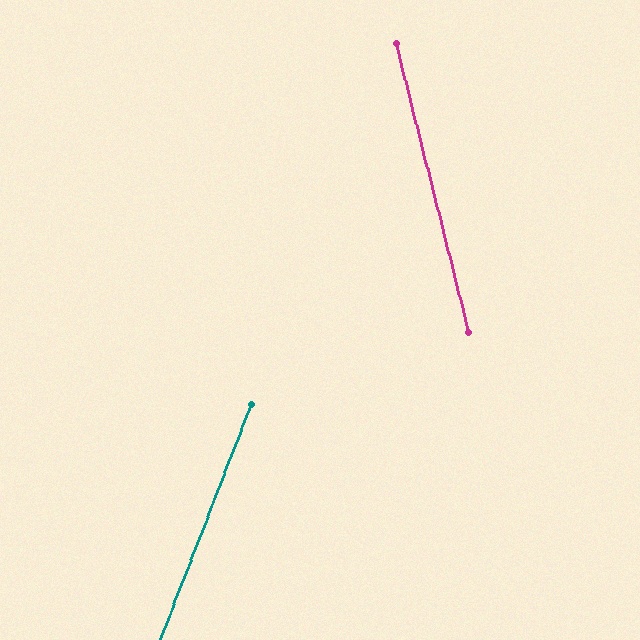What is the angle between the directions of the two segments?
Approximately 35 degrees.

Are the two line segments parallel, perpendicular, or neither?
Neither parallel nor perpendicular — they differ by about 35°.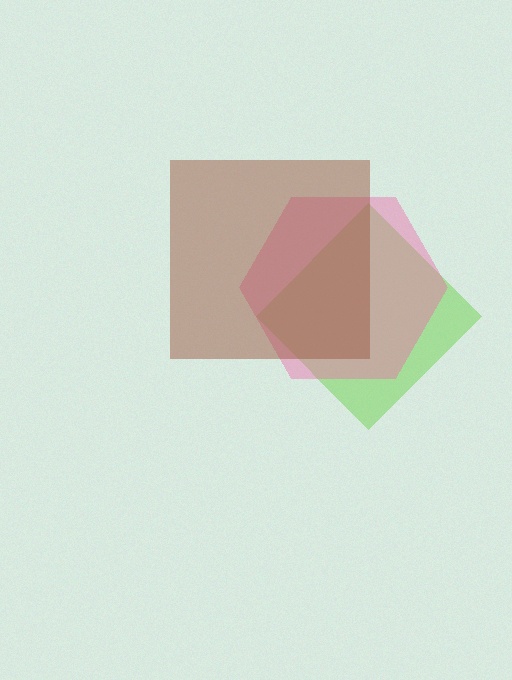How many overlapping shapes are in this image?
There are 3 overlapping shapes in the image.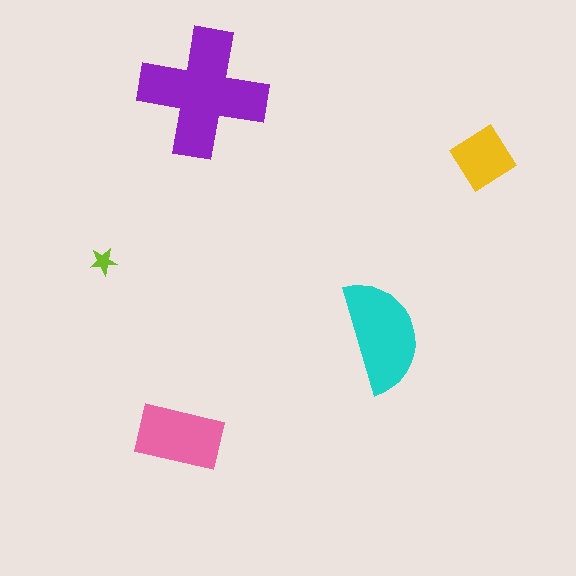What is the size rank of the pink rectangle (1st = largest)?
3rd.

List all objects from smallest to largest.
The lime star, the yellow diamond, the pink rectangle, the cyan semicircle, the purple cross.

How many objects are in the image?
There are 5 objects in the image.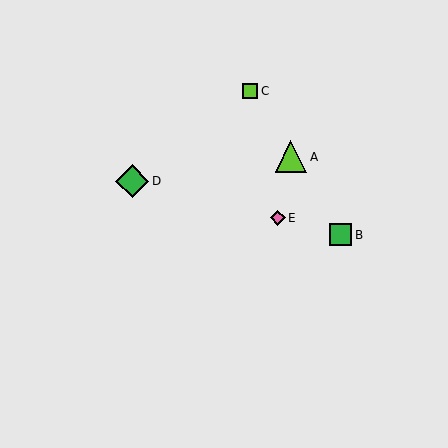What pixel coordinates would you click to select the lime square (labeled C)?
Click at (250, 91) to select the lime square C.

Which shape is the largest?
The green diamond (labeled D) is the largest.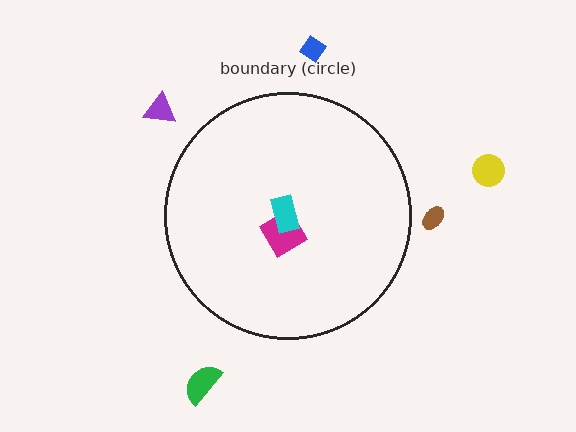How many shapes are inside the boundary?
2 inside, 5 outside.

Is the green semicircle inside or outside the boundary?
Outside.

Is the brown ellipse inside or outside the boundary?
Outside.